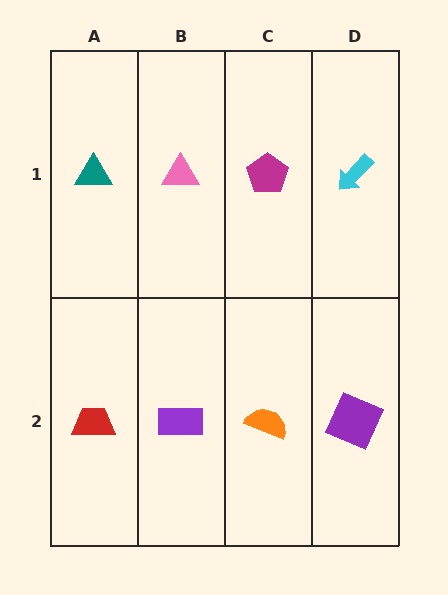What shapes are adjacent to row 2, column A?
A teal triangle (row 1, column A), a purple rectangle (row 2, column B).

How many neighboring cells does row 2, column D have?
2.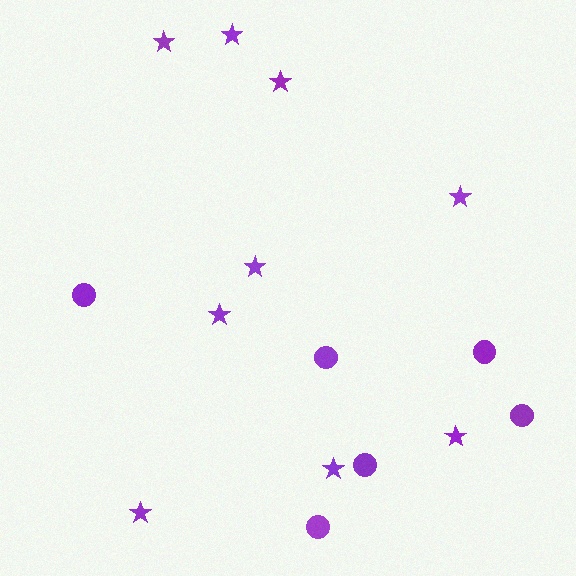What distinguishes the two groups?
There are 2 groups: one group of stars (9) and one group of circles (6).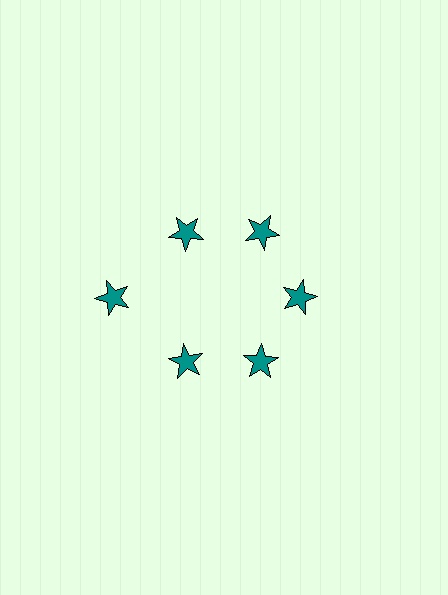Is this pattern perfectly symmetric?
No. The 6 teal stars are arranged in a ring, but one element near the 9 o'clock position is pushed outward from the center, breaking the 6-fold rotational symmetry.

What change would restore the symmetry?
The symmetry would be restored by moving it inward, back onto the ring so that all 6 stars sit at equal angles and equal distance from the center.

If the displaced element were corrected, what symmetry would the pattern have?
It would have 6-fold rotational symmetry — the pattern would map onto itself every 60 degrees.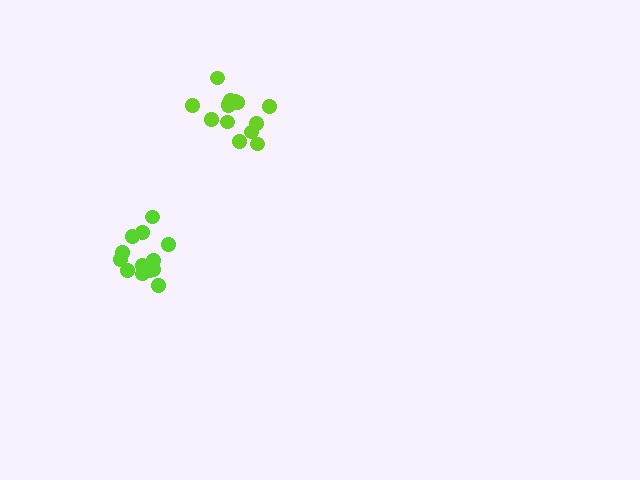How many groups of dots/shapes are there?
There are 2 groups.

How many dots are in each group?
Group 1: 16 dots, Group 2: 14 dots (30 total).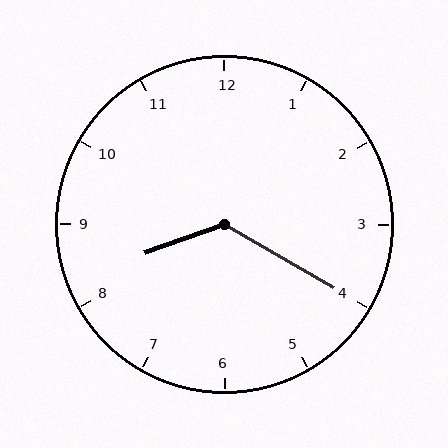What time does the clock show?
8:20.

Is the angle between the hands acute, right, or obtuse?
It is obtuse.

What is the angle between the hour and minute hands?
Approximately 130 degrees.